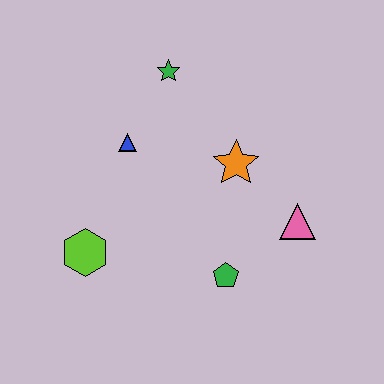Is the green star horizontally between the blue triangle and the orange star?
Yes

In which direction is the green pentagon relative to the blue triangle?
The green pentagon is below the blue triangle.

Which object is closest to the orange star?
The pink triangle is closest to the orange star.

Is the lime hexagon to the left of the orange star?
Yes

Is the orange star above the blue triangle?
No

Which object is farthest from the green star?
The green pentagon is farthest from the green star.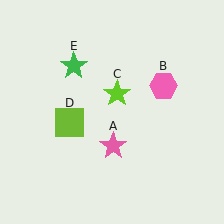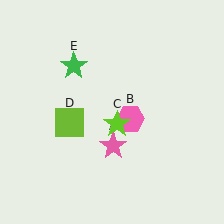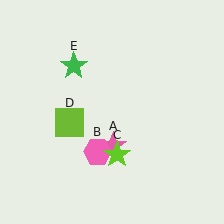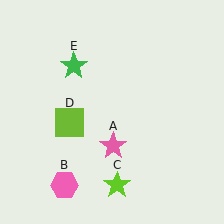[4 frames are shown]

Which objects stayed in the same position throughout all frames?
Pink star (object A) and lime square (object D) and green star (object E) remained stationary.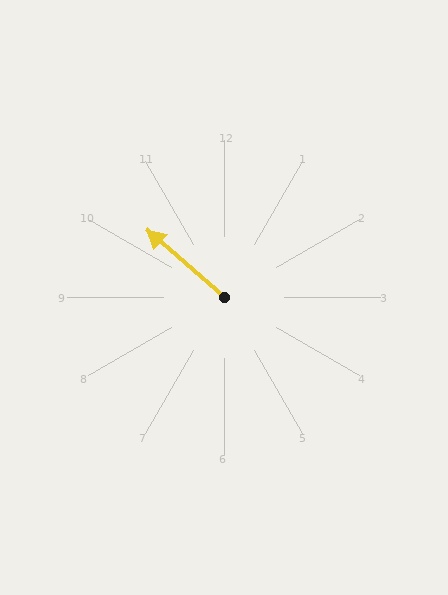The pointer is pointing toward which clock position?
Roughly 10 o'clock.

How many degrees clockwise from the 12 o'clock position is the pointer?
Approximately 311 degrees.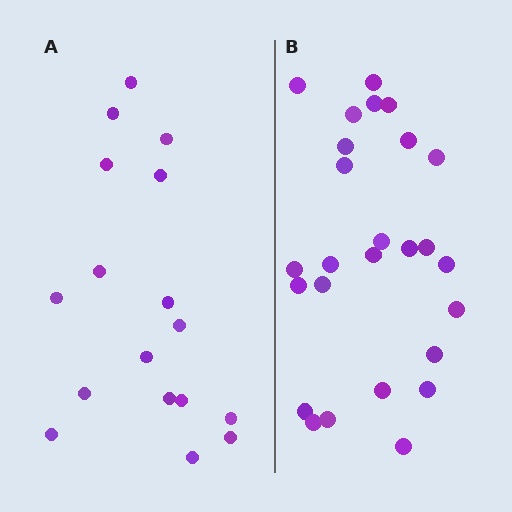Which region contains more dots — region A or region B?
Region B (the right region) has more dots.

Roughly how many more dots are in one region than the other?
Region B has roughly 8 or so more dots than region A.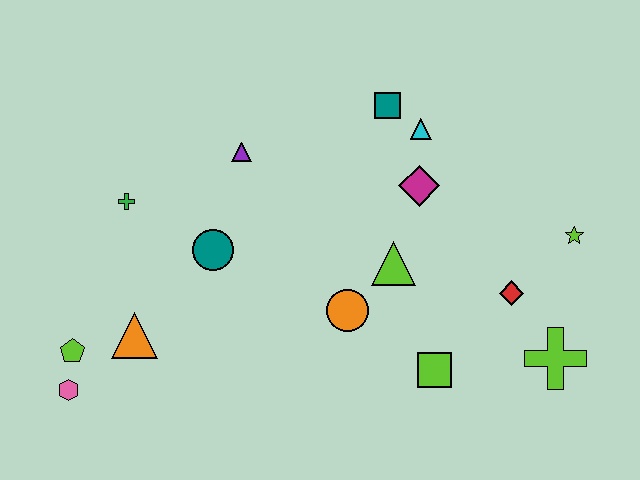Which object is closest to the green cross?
The teal circle is closest to the green cross.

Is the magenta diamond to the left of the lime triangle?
No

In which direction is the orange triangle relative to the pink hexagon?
The orange triangle is to the right of the pink hexagon.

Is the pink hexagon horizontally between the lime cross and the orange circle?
No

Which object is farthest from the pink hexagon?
The lime star is farthest from the pink hexagon.